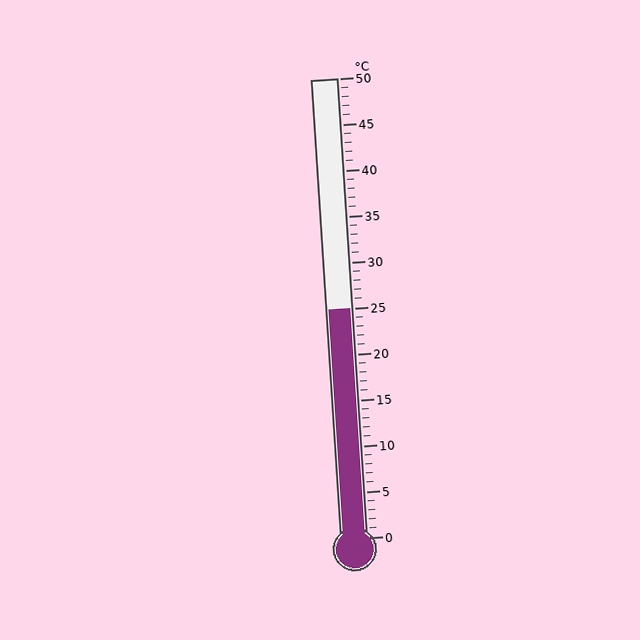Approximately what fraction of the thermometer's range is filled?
The thermometer is filled to approximately 50% of its range.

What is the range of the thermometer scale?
The thermometer scale ranges from 0°C to 50°C.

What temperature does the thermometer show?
The thermometer shows approximately 25°C.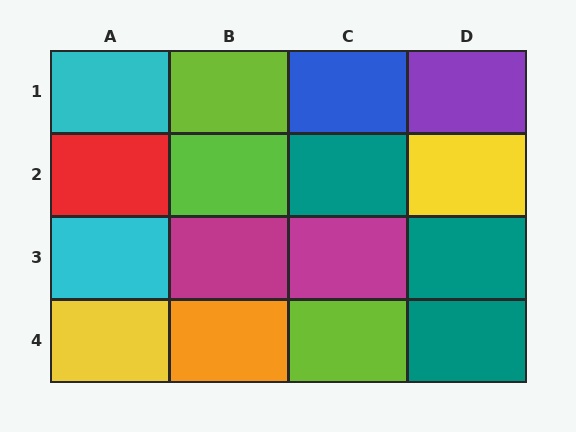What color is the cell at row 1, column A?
Cyan.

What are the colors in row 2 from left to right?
Red, lime, teal, yellow.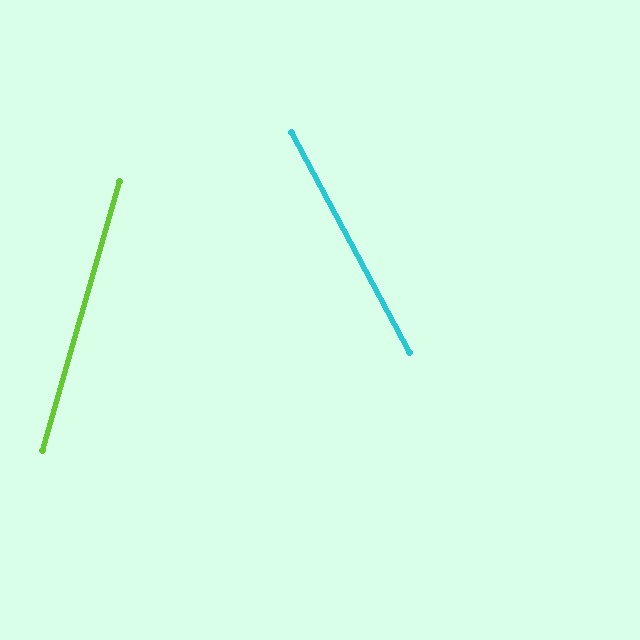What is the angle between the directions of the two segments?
Approximately 44 degrees.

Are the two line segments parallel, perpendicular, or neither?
Neither parallel nor perpendicular — they differ by about 44°.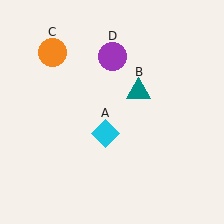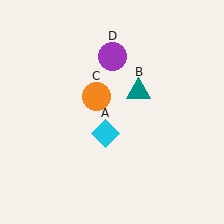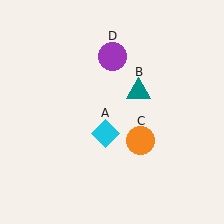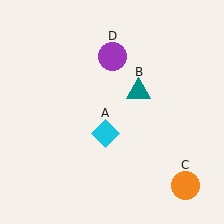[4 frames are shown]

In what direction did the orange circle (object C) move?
The orange circle (object C) moved down and to the right.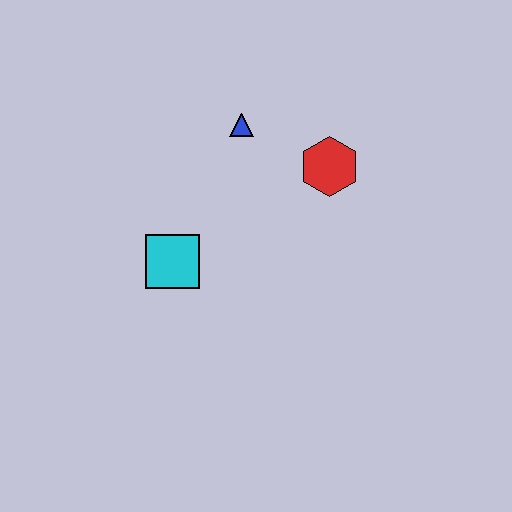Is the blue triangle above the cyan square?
Yes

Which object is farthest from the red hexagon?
The cyan square is farthest from the red hexagon.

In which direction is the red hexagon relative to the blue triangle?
The red hexagon is to the right of the blue triangle.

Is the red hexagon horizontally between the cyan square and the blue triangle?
No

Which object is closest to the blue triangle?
The red hexagon is closest to the blue triangle.